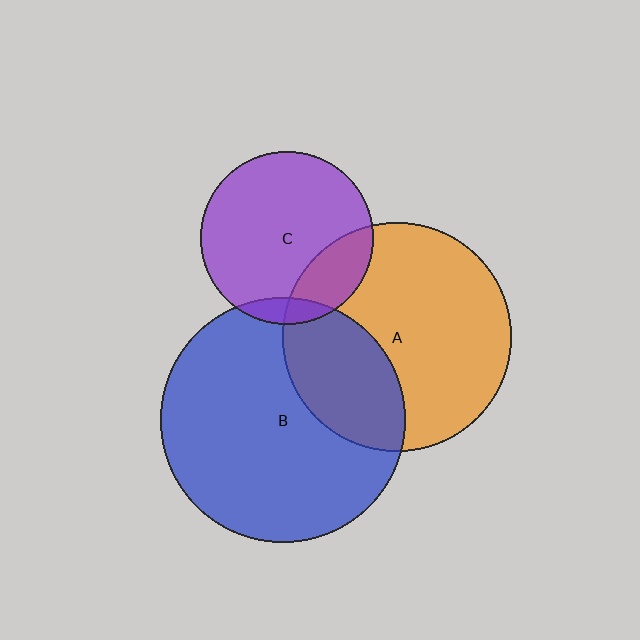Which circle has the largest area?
Circle B (blue).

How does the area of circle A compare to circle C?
Approximately 1.8 times.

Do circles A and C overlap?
Yes.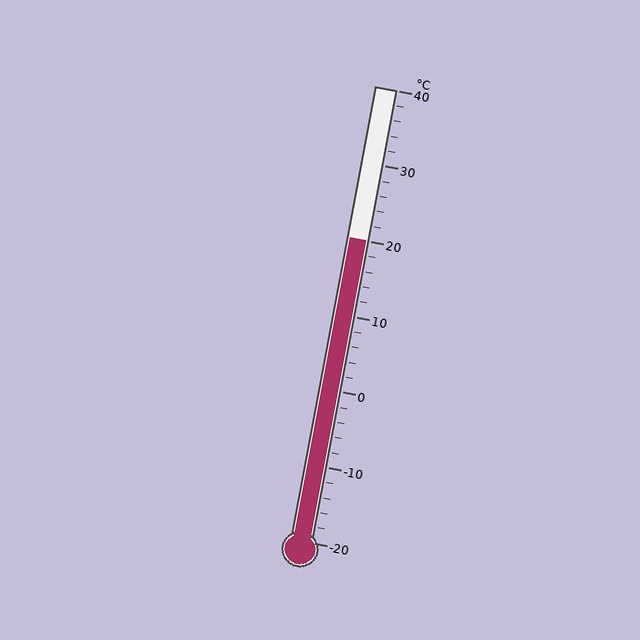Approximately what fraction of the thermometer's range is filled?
The thermometer is filled to approximately 65% of its range.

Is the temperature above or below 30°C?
The temperature is below 30°C.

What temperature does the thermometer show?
The thermometer shows approximately 20°C.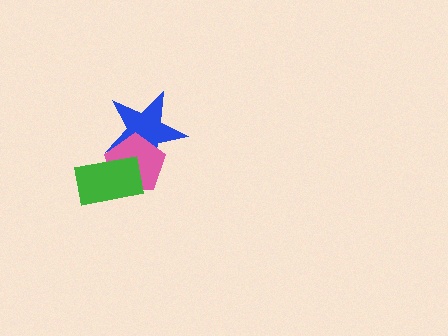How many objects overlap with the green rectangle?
2 objects overlap with the green rectangle.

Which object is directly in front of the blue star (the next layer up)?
The pink pentagon is directly in front of the blue star.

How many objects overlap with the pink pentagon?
2 objects overlap with the pink pentagon.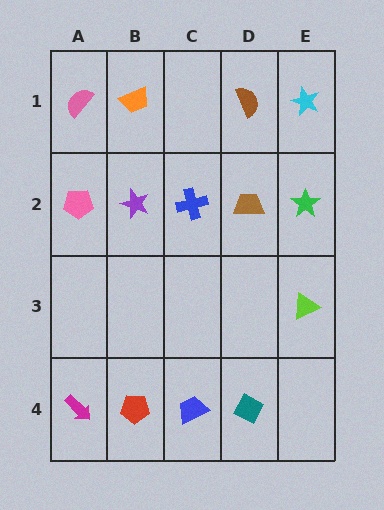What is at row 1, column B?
An orange trapezoid.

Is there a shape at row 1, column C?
No, that cell is empty.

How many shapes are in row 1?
4 shapes.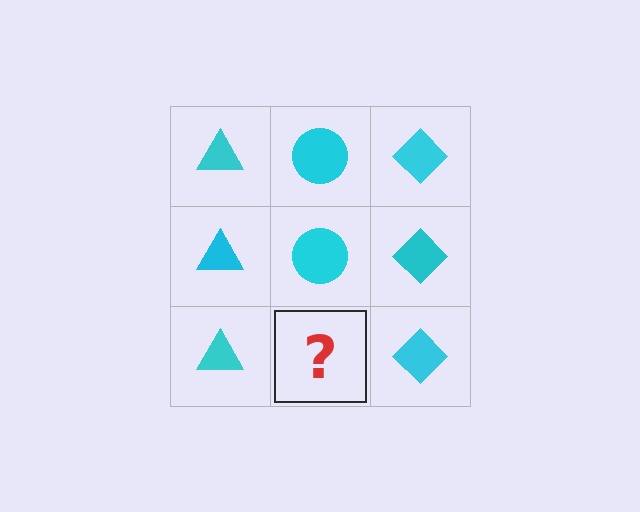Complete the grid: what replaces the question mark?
The question mark should be replaced with a cyan circle.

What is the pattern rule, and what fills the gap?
The rule is that each column has a consistent shape. The gap should be filled with a cyan circle.